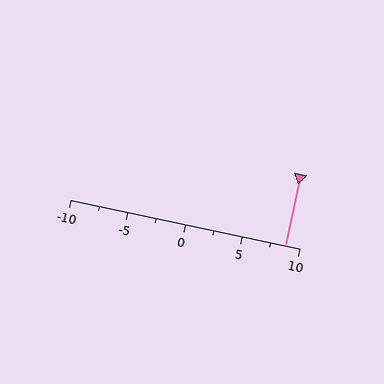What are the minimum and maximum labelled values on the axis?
The axis runs from -10 to 10.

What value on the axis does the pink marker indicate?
The marker indicates approximately 8.8.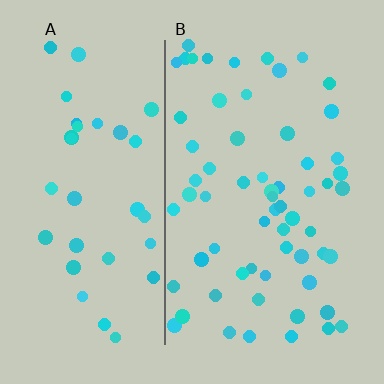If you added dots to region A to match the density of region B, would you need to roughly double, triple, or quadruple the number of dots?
Approximately double.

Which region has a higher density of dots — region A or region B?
B (the right).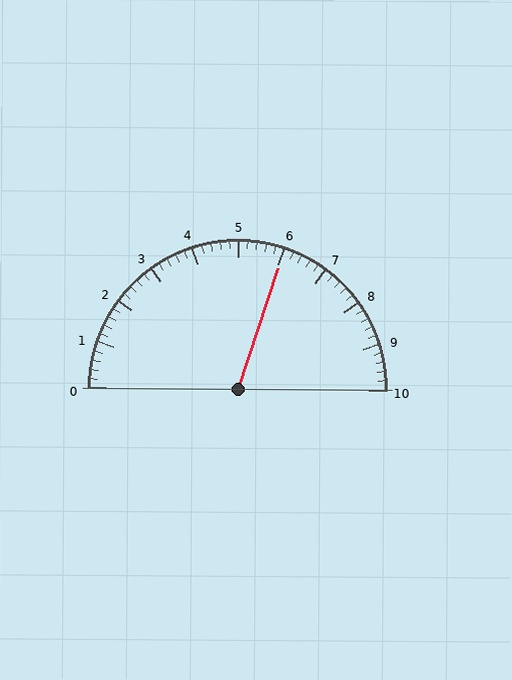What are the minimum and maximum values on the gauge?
The gauge ranges from 0 to 10.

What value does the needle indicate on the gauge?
The needle indicates approximately 6.0.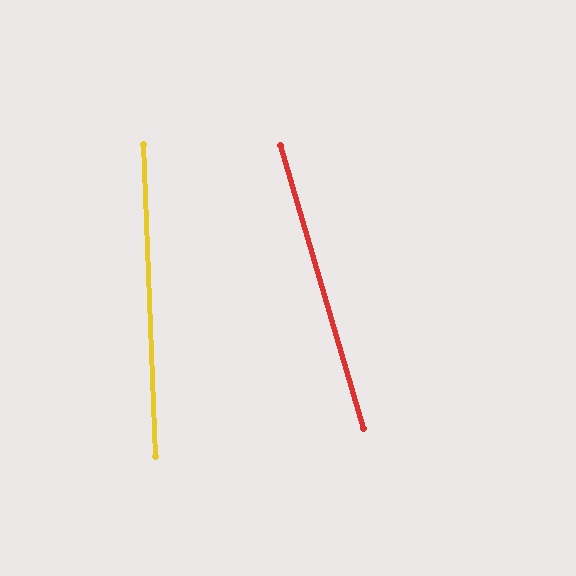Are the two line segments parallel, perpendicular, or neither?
Neither parallel nor perpendicular — they differ by about 14°.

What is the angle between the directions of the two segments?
Approximately 14 degrees.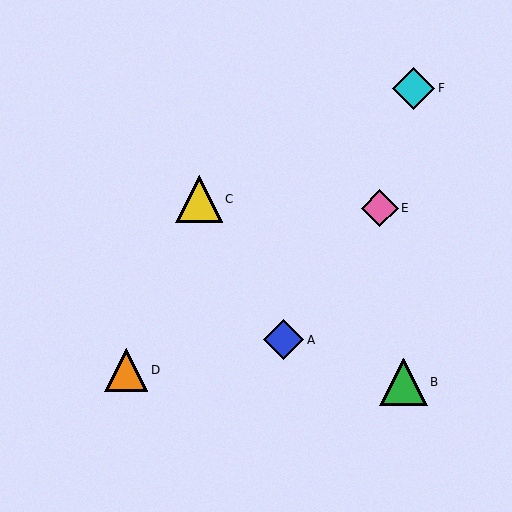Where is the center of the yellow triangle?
The center of the yellow triangle is at (199, 199).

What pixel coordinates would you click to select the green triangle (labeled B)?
Click at (404, 382) to select the green triangle B.